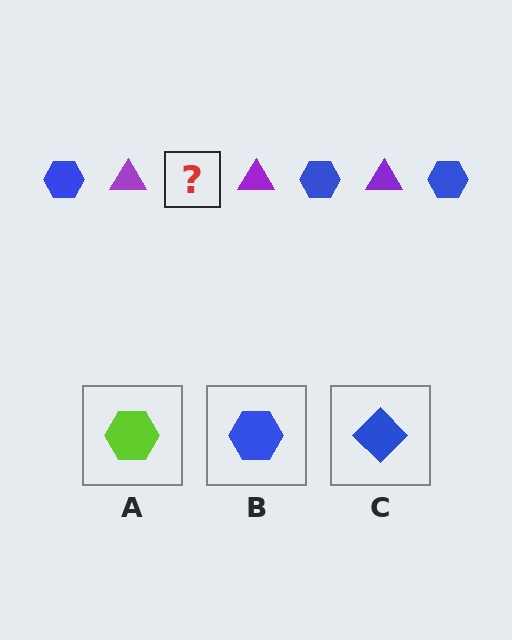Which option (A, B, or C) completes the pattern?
B.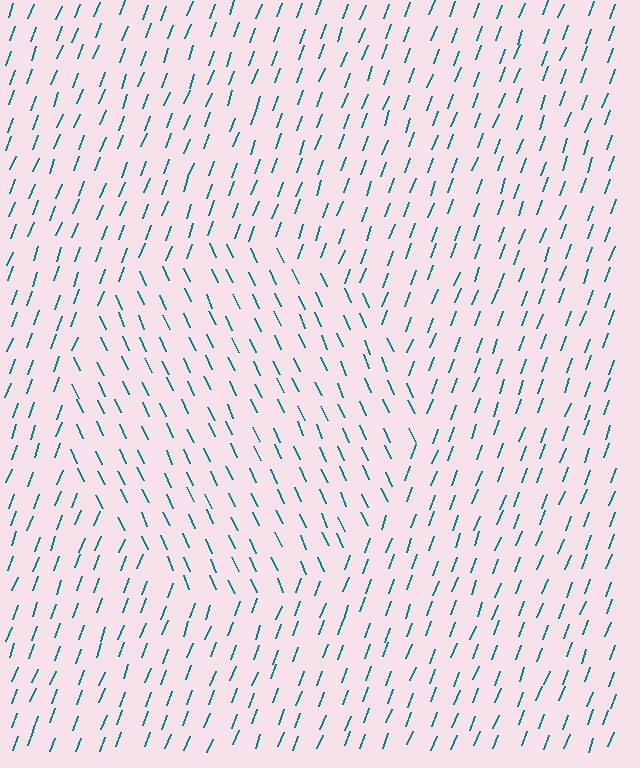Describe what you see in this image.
The image is filled with small teal line segments. A circle region in the image has lines oriented differently from the surrounding lines, creating a visible texture boundary.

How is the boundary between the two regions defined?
The boundary is defined purely by a change in line orientation (approximately 45 degrees difference). All lines are the same color and thickness.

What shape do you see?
I see a circle.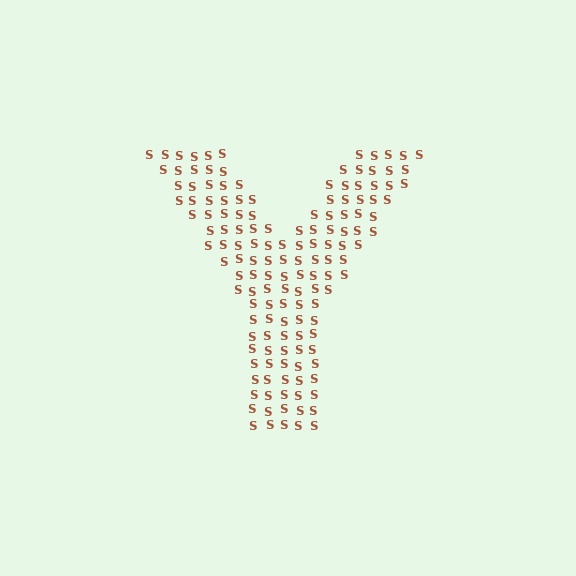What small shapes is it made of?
It is made of small letter S's.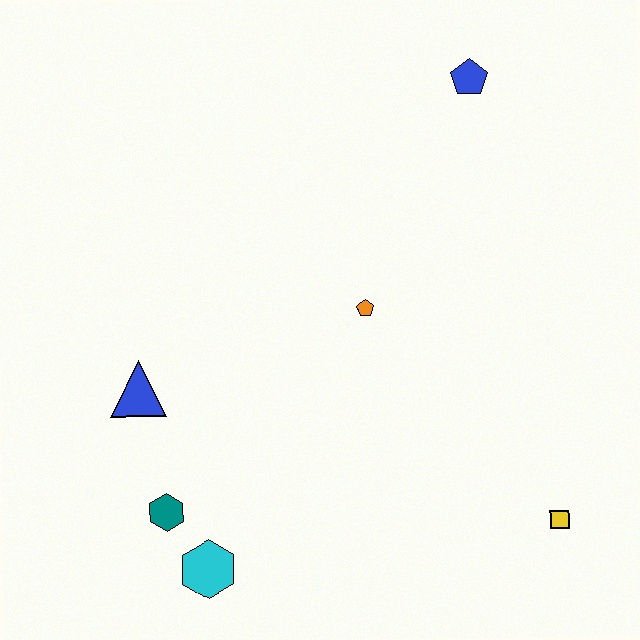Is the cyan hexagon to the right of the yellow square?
No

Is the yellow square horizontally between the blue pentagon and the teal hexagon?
No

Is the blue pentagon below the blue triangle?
No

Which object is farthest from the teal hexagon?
The blue pentagon is farthest from the teal hexagon.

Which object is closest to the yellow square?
The orange pentagon is closest to the yellow square.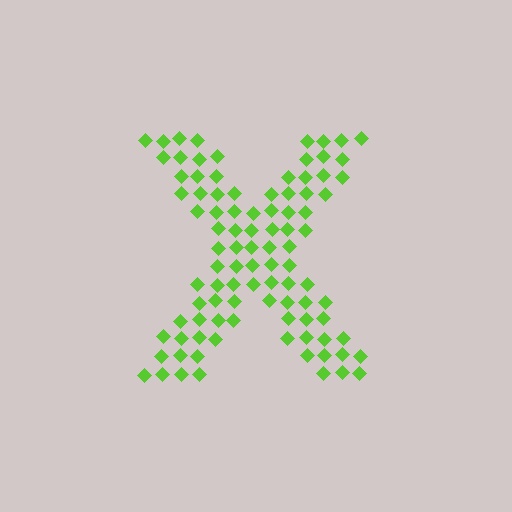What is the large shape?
The large shape is the letter X.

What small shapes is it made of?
It is made of small diamonds.